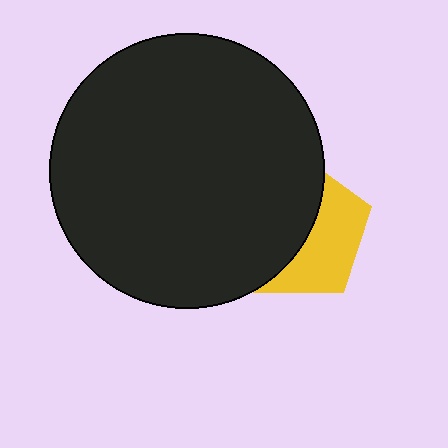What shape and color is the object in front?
The object in front is a black circle.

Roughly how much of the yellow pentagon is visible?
A small part of it is visible (roughly 44%).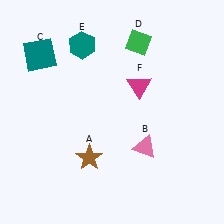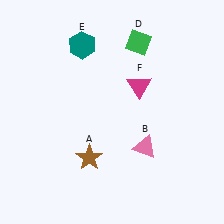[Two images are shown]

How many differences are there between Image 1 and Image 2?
There is 1 difference between the two images.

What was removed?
The teal square (C) was removed in Image 2.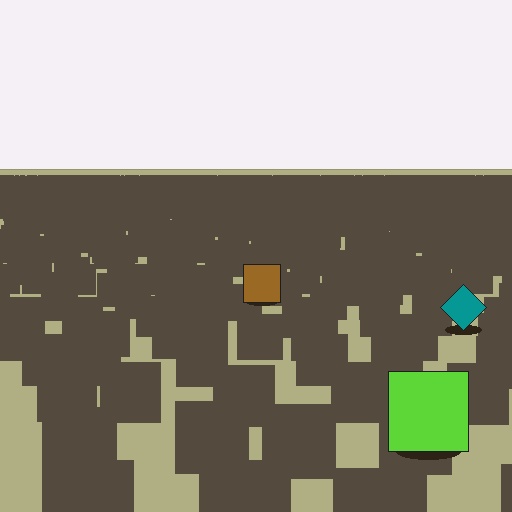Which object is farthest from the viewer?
The brown square is farthest from the viewer. It appears smaller and the ground texture around it is denser.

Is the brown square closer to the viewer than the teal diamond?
No. The teal diamond is closer — you can tell from the texture gradient: the ground texture is coarser near it.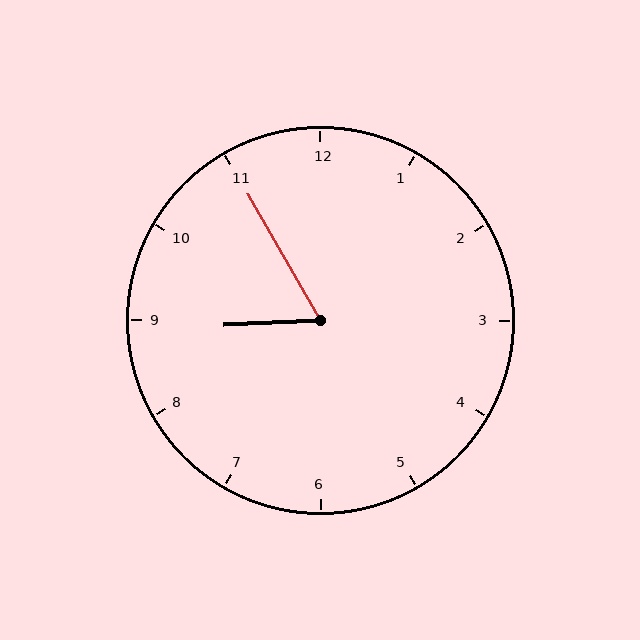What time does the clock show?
8:55.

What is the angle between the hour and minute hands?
Approximately 62 degrees.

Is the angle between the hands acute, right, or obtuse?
It is acute.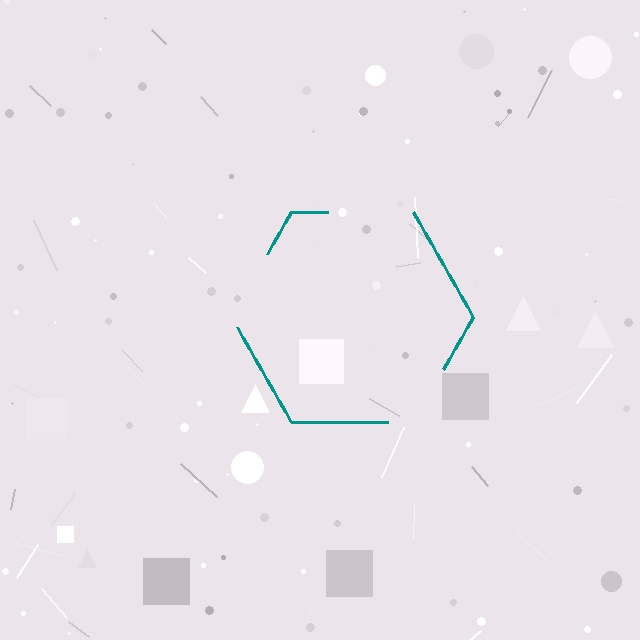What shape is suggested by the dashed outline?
The dashed outline suggests a hexagon.